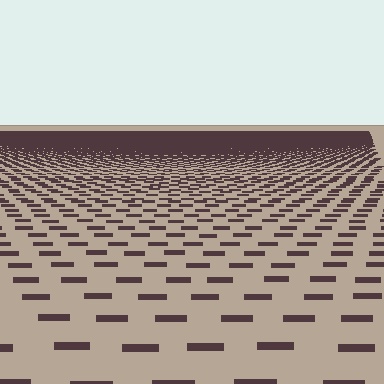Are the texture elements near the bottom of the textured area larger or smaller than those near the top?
Larger. Near the bottom, elements are closer to the viewer and appear at a bigger on-screen size.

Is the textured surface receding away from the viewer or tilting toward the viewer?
The surface is receding away from the viewer. Texture elements get smaller and denser toward the top.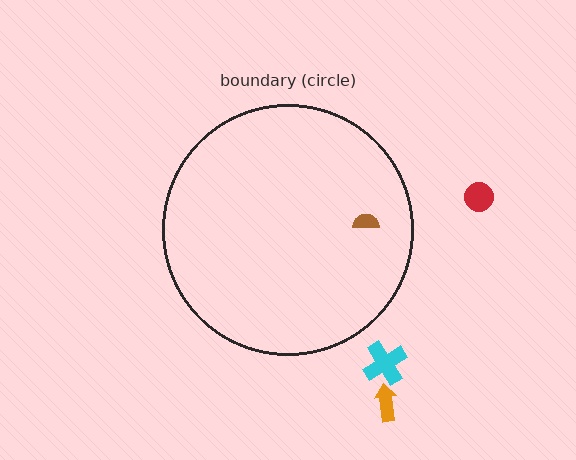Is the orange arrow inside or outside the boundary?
Outside.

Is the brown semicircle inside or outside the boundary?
Inside.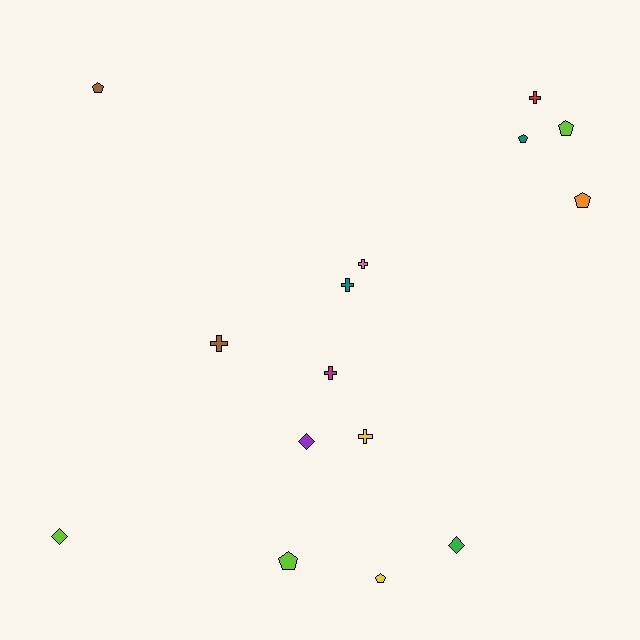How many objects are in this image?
There are 15 objects.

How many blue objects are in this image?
There are no blue objects.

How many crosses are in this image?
There are 6 crosses.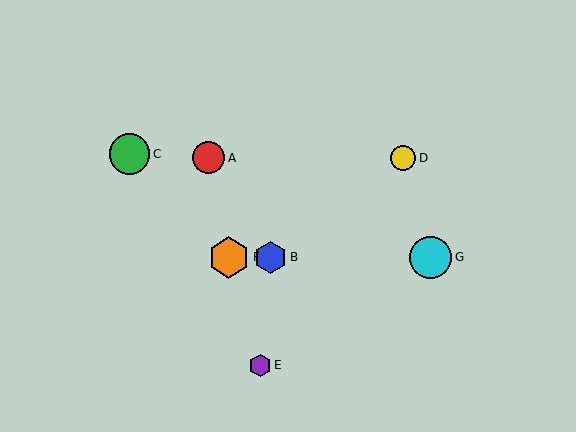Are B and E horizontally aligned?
No, B is at y≈257 and E is at y≈365.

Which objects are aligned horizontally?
Objects B, F, G are aligned horizontally.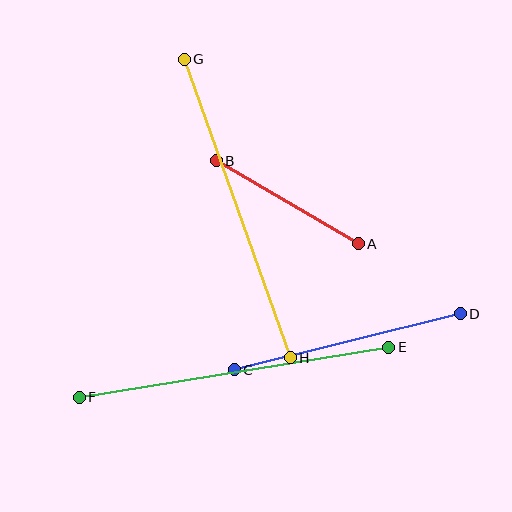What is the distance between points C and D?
The distance is approximately 233 pixels.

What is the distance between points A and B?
The distance is approximately 164 pixels.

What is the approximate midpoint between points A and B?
The midpoint is at approximately (287, 202) pixels.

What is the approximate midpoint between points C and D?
The midpoint is at approximately (347, 342) pixels.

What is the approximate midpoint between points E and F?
The midpoint is at approximately (234, 372) pixels.